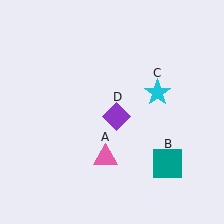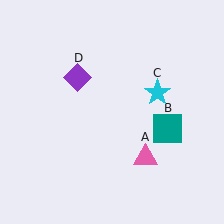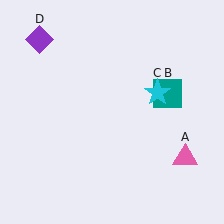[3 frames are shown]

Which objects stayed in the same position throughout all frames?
Cyan star (object C) remained stationary.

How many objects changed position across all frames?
3 objects changed position: pink triangle (object A), teal square (object B), purple diamond (object D).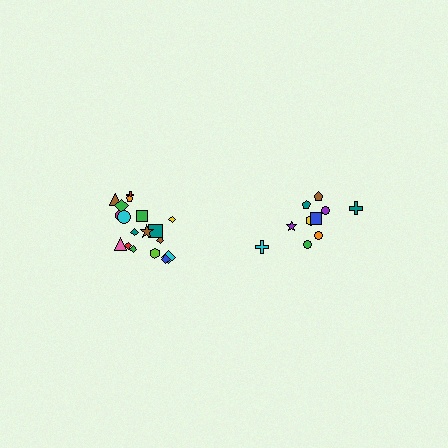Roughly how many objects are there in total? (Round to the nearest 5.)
Roughly 30 objects in total.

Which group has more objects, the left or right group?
The left group.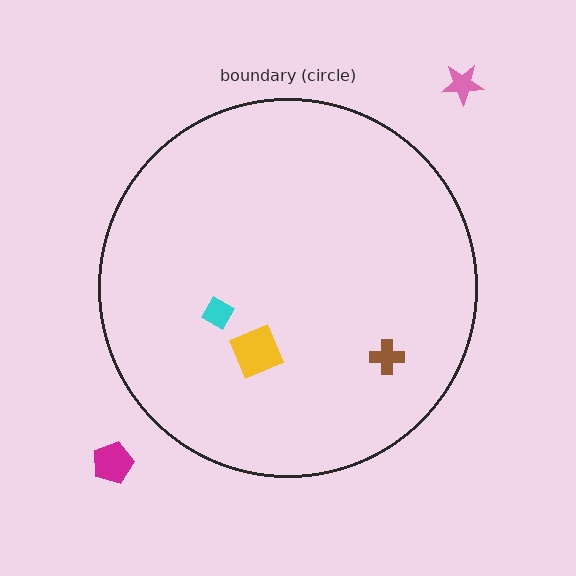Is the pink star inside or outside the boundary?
Outside.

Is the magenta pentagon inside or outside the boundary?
Outside.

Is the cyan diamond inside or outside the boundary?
Inside.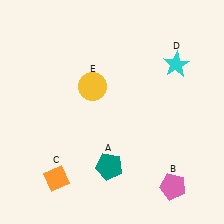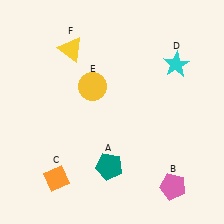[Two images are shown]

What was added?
A yellow triangle (F) was added in Image 2.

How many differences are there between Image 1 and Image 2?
There is 1 difference between the two images.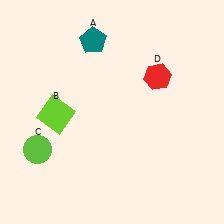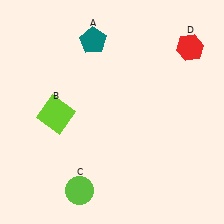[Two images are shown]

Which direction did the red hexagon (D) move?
The red hexagon (D) moved right.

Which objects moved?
The objects that moved are: the lime circle (C), the red hexagon (D).